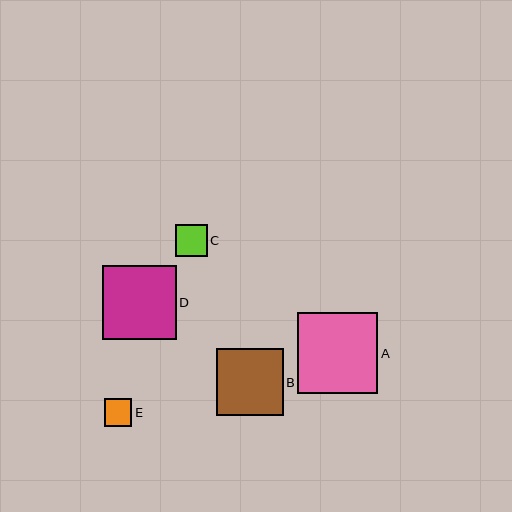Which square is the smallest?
Square E is the smallest with a size of approximately 28 pixels.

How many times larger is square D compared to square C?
Square D is approximately 2.4 times the size of square C.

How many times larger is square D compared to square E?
Square D is approximately 2.7 times the size of square E.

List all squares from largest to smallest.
From largest to smallest: A, D, B, C, E.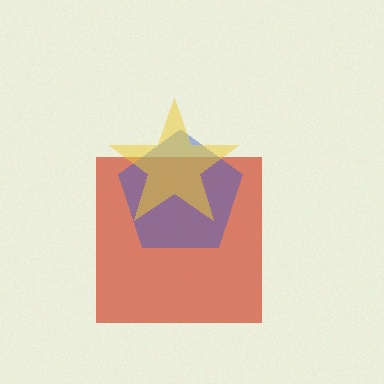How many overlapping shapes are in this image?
There are 3 overlapping shapes in the image.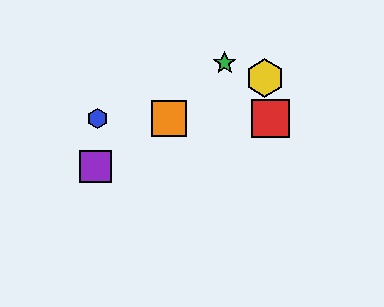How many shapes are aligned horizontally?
3 shapes (the red square, the blue hexagon, the orange square) are aligned horizontally.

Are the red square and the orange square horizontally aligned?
Yes, both are at y≈119.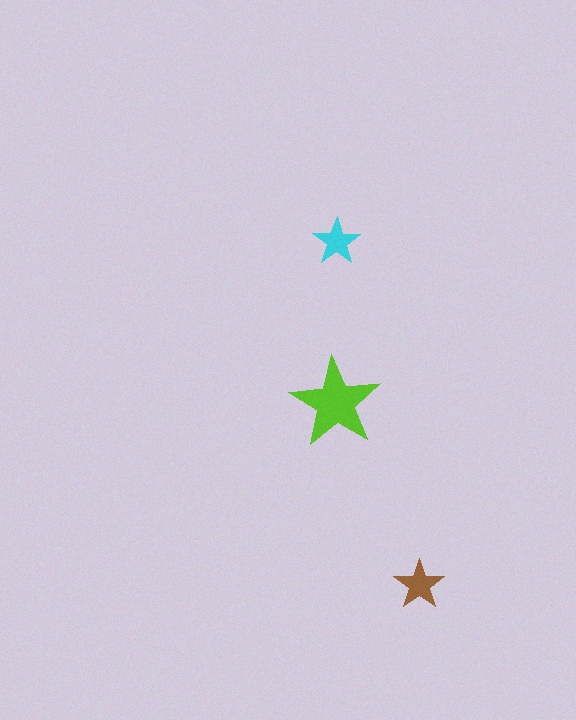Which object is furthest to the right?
The brown star is rightmost.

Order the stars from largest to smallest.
the lime one, the brown one, the cyan one.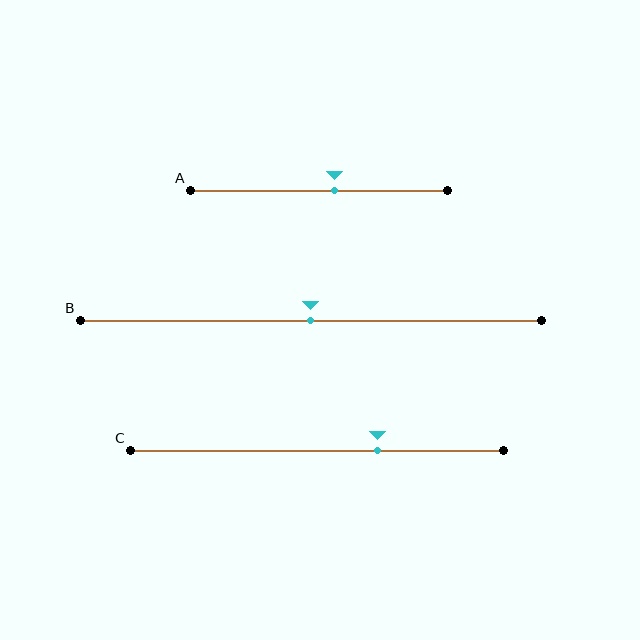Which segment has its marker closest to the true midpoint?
Segment B has its marker closest to the true midpoint.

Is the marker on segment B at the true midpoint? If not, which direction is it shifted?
Yes, the marker on segment B is at the true midpoint.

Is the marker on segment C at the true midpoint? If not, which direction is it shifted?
No, the marker on segment C is shifted to the right by about 16% of the segment length.